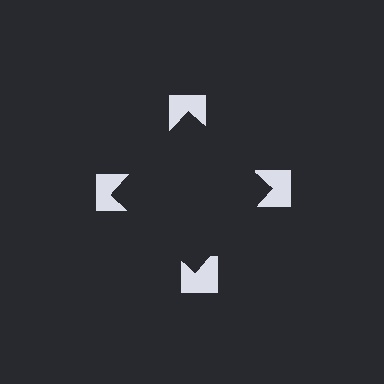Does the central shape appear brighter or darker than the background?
It typically appears slightly darker than the background, even though no actual brightness change is drawn.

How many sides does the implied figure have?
4 sides.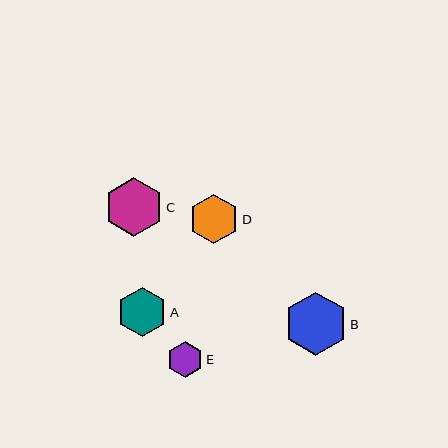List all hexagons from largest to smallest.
From largest to smallest: B, C, D, A, E.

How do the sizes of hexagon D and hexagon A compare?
Hexagon D and hexagon A are approximately the same size.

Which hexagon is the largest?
Hexagon B is the largest with a size of approximately 63 pixels.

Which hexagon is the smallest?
Hexagon E is the smallest with a size of approximately 36 pixels.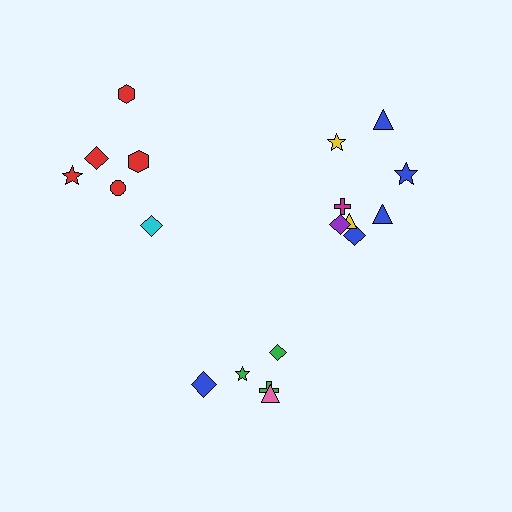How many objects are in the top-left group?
There are 6 objects.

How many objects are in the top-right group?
There are 8 objects.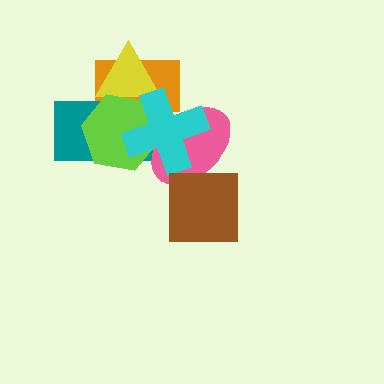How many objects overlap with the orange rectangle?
4 objects overlap with the orange rectangle.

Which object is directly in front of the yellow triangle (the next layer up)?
The lime hexagon is directly in front of the yellow triangle.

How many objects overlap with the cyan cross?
5 objects overlap with the cyan cross.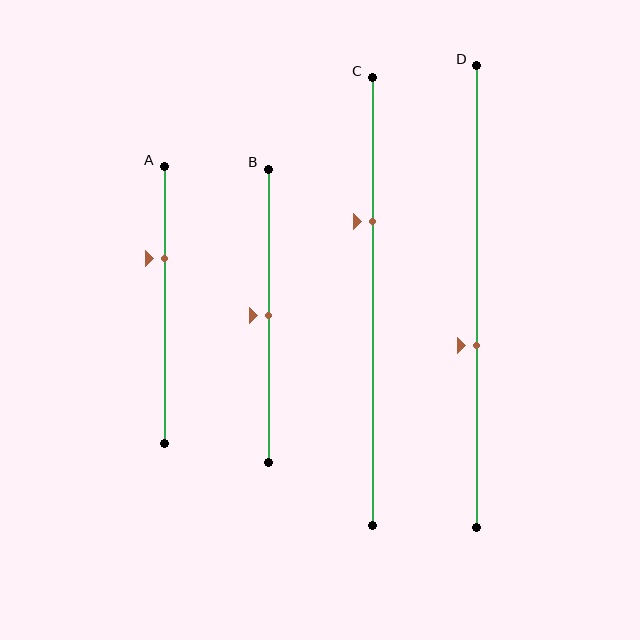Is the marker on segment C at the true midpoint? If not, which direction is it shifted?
No, the marker on segment C is shifted upward by about 18% of the segment length.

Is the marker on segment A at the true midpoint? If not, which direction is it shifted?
No, the marker on segment A is shifted upward by about 17% of the segment length.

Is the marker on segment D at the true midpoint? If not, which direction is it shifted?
No, the marker on segment D is shifted downward by about 11% of the segment length.